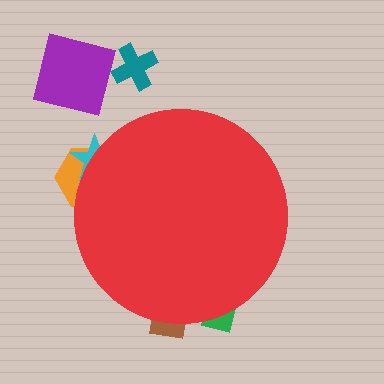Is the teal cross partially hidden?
No, the teal cross is fully visible.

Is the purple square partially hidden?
No, the purple square is fully visible.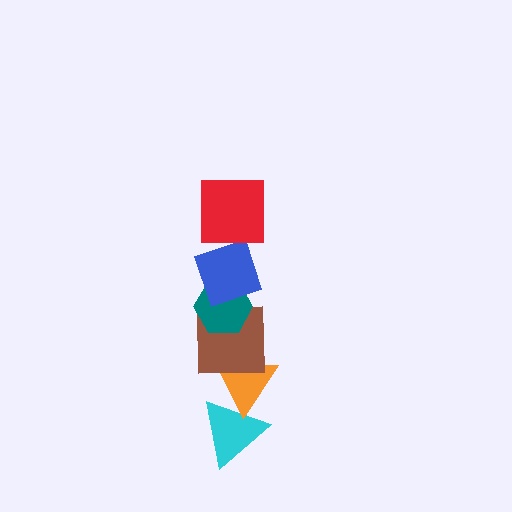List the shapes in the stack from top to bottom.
From top to bottom: the red square, the blue square, the teal hexagon, the brown square, the orange triangle, the cyan triangle.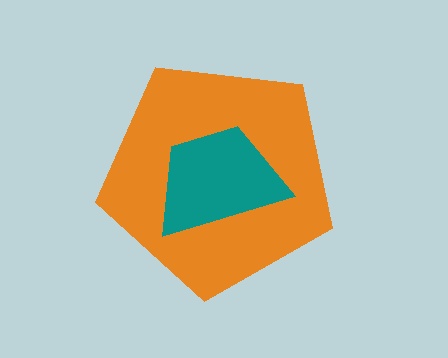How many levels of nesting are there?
2.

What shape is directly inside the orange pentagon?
The teal trapezoid.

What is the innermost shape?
The teal trapezoid.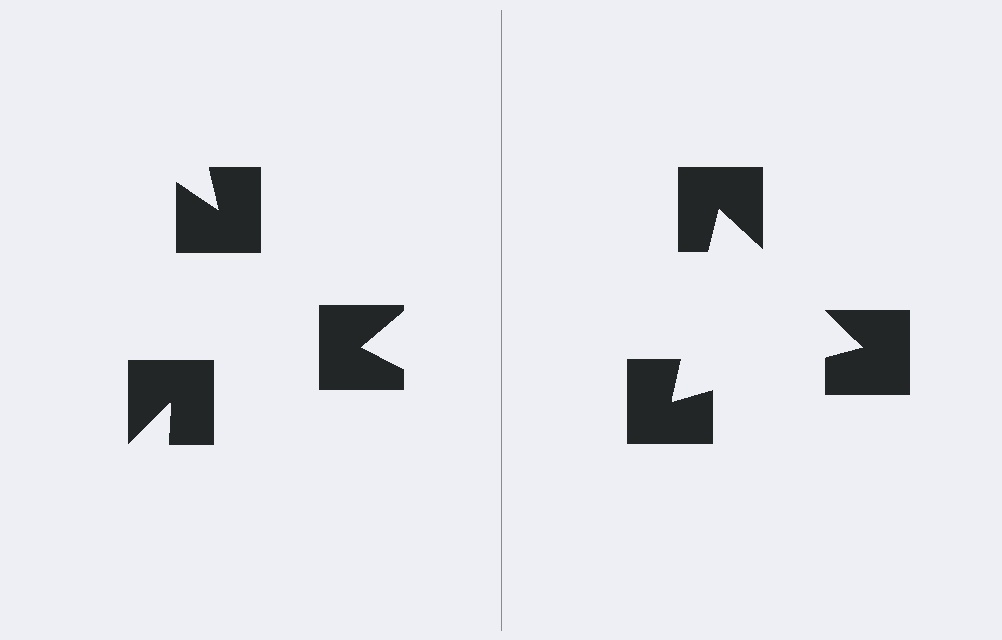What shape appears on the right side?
An illusory triangle.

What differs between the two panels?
The notched squares are positioned identically on both sides; only the wedge orientations differ. On the right they align to a triangle; on the left they are misaligned.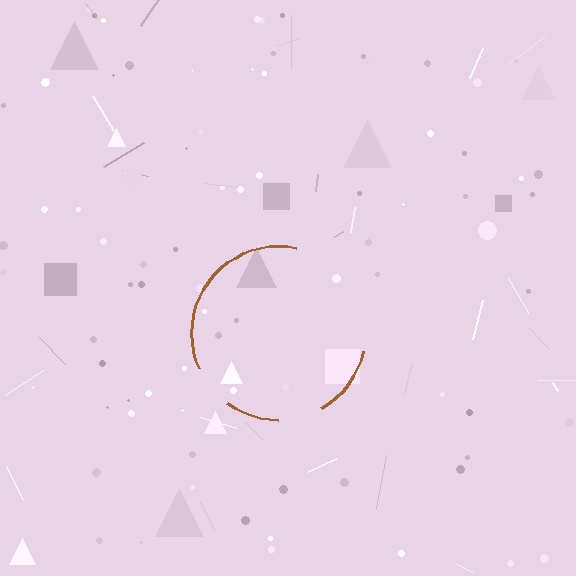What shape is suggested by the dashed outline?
The dashed outline suggests a circle.